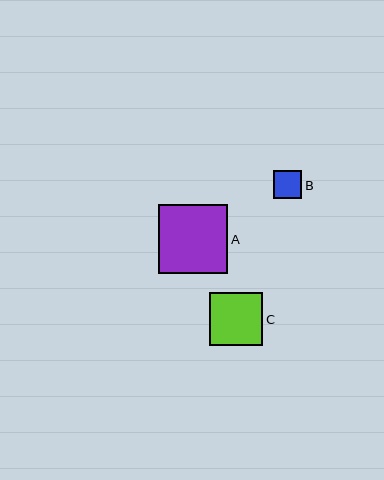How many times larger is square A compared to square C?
Square A is approximately 1.3 times the size of square C.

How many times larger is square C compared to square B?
Square C is approximately 1.9 times the size of square B.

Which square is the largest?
Square A is the largest with a size of approximately 69 pixels.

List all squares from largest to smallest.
From largest to smallest: A, C, B.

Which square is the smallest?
Square B is the smallest with a size of approximately 28 pixels.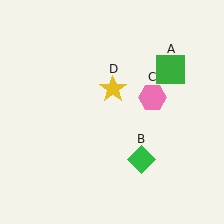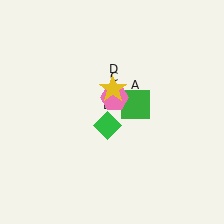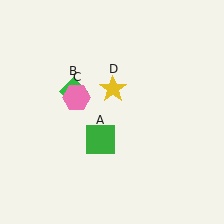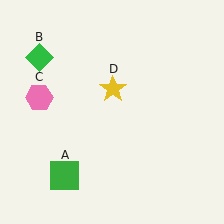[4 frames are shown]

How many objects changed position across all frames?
3 objects changed position: green square (object A), green diamond (object B), pink hexagon (object C).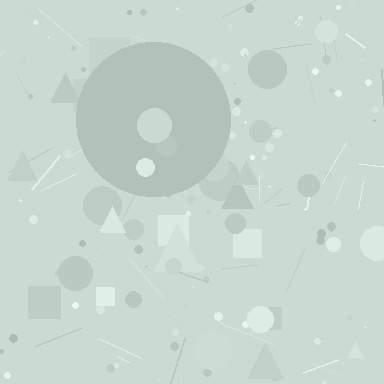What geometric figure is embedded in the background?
A circle is embedded in the background.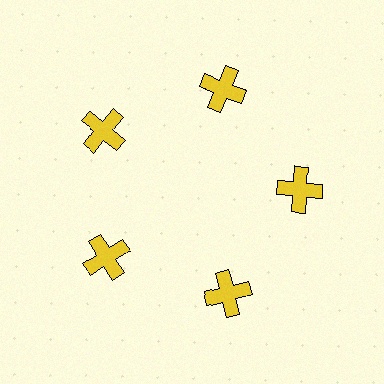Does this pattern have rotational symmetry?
Yes, this pattern has 5-fold rotational symmetry. It looks the same after rotating 72 degrees around the center.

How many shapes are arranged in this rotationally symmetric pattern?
There are 5 shapes, arranged in 5 groups of 1.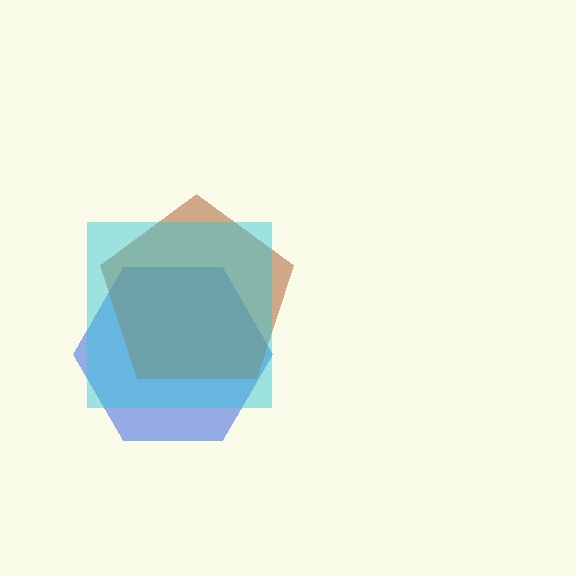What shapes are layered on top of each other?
The layered shapes are: a blue hexagon, a brown pentagon, a cyan square.